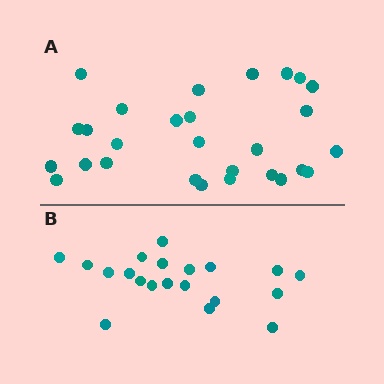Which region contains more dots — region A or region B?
Region A (the top region) has more dots.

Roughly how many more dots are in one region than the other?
Region A has roughly 8 or so more dots than region B.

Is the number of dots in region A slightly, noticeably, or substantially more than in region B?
Region A has noticeably more, but not dramatically so. The ratio is roughly 1.4 to 1.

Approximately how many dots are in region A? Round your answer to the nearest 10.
About 30 dots. (The exact count is 28, which rounds to 30.)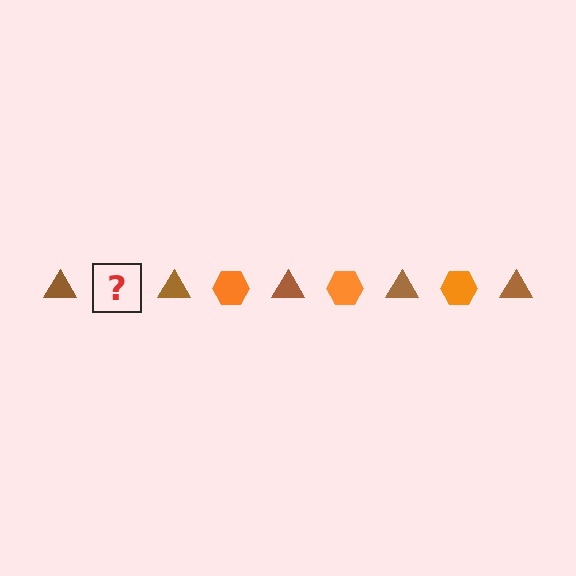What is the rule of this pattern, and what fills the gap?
The rule is that the pattern alternates between brown triangle and orange hexagon. The gap should be filled with an orange hexagon.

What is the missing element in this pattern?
The missing element is an orange hexagon.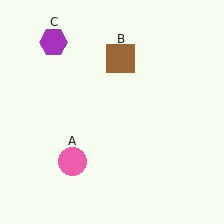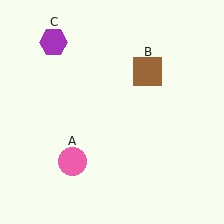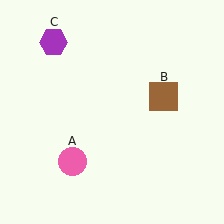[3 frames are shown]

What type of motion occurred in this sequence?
The brown square (object B) rotated clockwise around the center of the scene.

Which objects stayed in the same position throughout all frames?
Pink circle (object A) and purple hexagon (object C) remained stationary.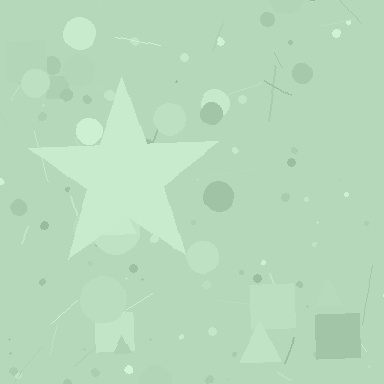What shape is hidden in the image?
A star is hidden in the image.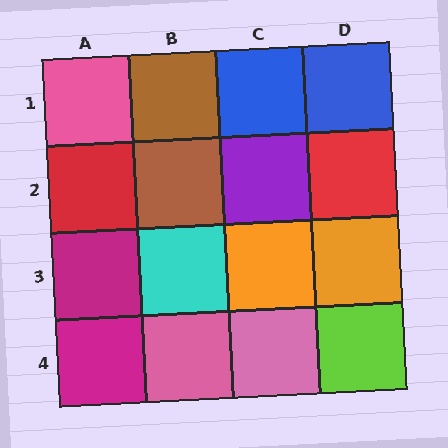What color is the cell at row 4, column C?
Pink.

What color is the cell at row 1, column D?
Blue.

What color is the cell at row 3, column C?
Orange.